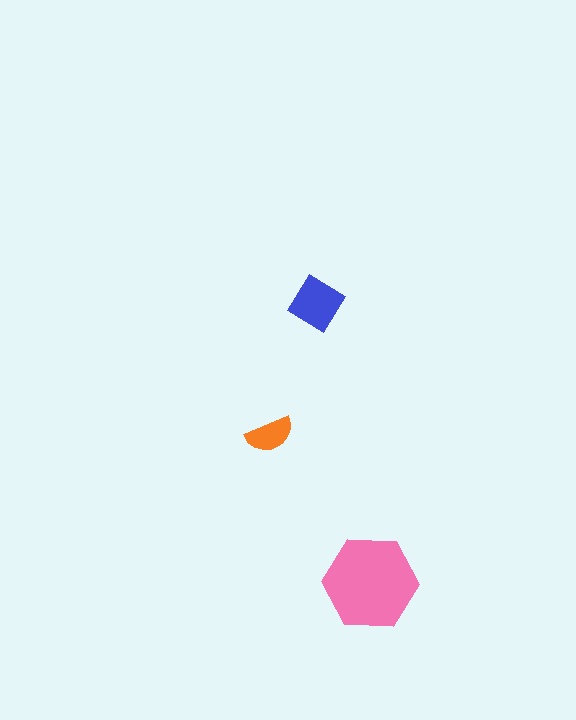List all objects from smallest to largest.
The orange semicircle, the blue diamond, the pink hexagon.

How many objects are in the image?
There are 3 objects in the image.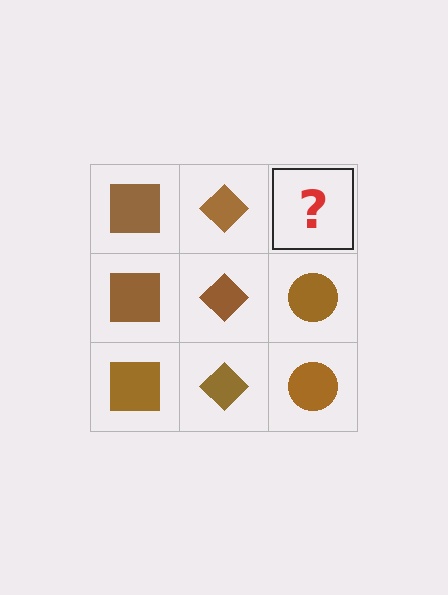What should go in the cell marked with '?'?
The missing cell should contain a brown circle.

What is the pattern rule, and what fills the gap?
The rule is that each column has a consistent shape. The gap should be filled with a brown circle.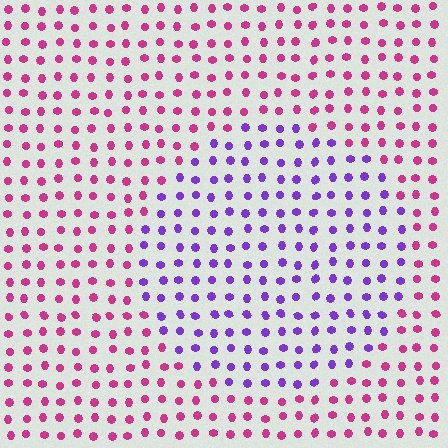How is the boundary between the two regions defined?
The boundary is defined purely by a slight shift in hue (about 57 degrees). Spacing, size, and orientation are identical on both sides.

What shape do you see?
I see a circle.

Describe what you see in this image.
The image is filled with small magenta elements in a uniform arrangement. A circle-shaped region is visible where the elements are tinted to a slightly different hue, forming a subtle color boundary.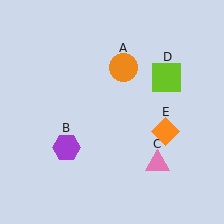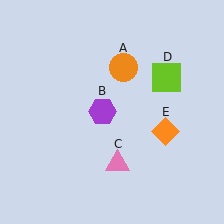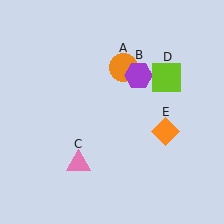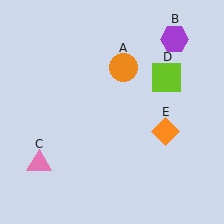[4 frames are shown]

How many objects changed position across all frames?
2 objects changed position: purple hexagon (object B), pink triangle (object C).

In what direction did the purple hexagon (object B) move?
The purple hexagon (object B) moved up and to the right.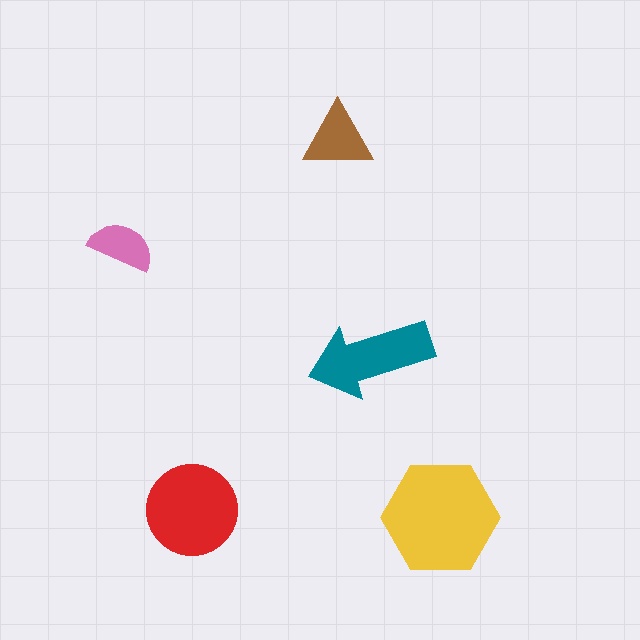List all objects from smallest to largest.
The pink semicircle, the brown triangle, the teal arrow, the red circle, the yellow hexagon.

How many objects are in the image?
There are 5 objects in the image.